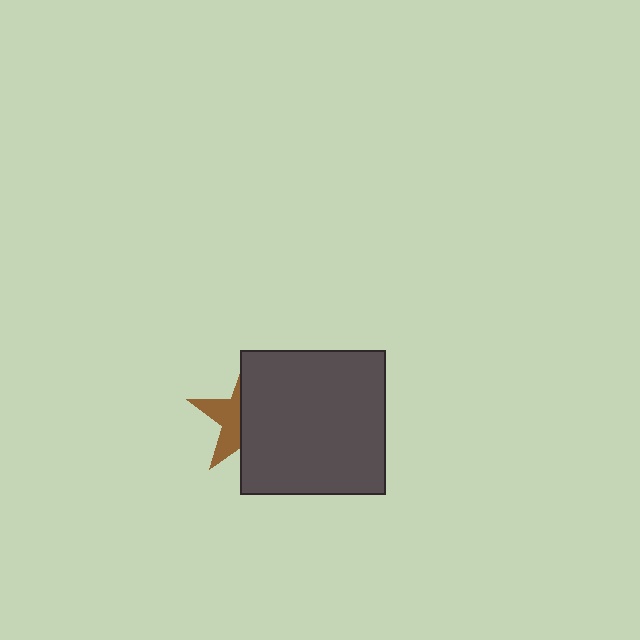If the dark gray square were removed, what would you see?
You would see the complete brown star.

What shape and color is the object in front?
The object in front is a dark gray square.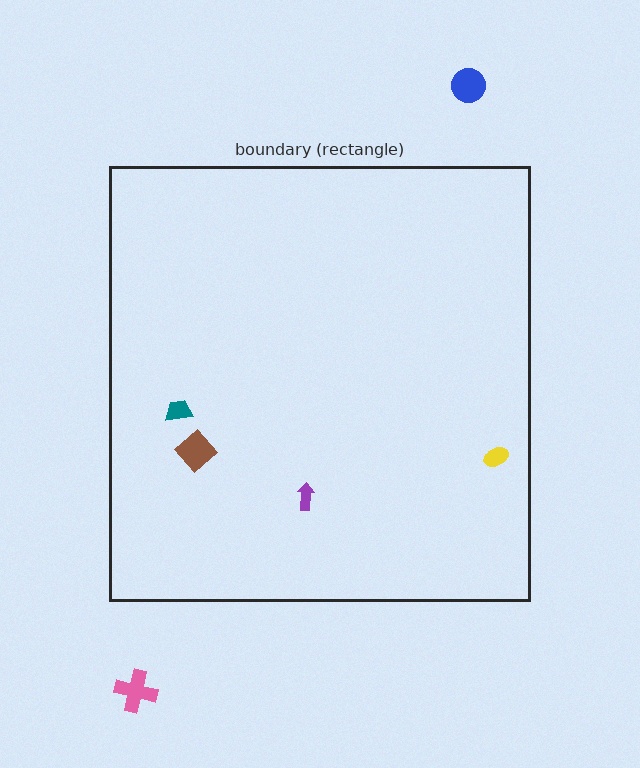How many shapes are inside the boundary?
4 inside, 2 outside.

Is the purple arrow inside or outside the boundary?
Inside.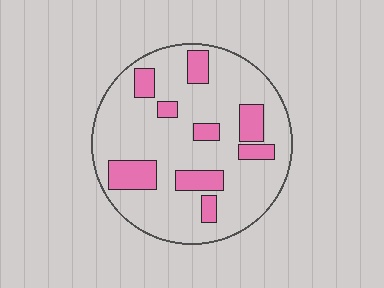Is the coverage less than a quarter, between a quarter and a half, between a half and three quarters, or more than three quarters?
Less than a quarter.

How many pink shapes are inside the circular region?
9.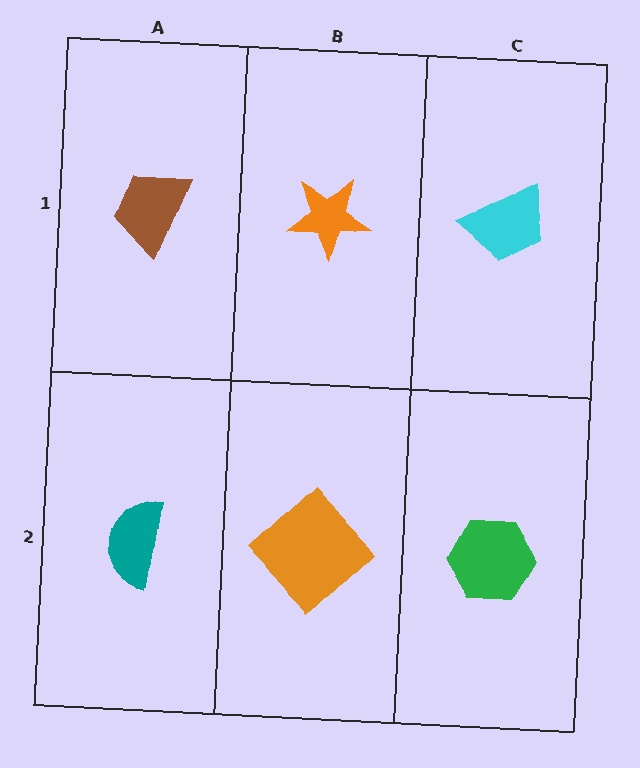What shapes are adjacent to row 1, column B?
An orange diamond (row 2, column B), a brown trapezoid (row 1, column A), a cyan trapezoid (row 1, column C).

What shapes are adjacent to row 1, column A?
A teal semicircle (row 2, column A), an orange star (row 1, column B).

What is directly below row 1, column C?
A green hexagon.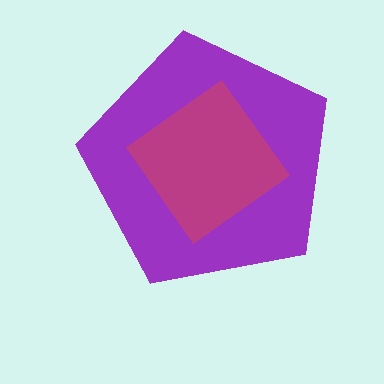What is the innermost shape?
The magenta diamond.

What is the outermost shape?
The purple pentagon.